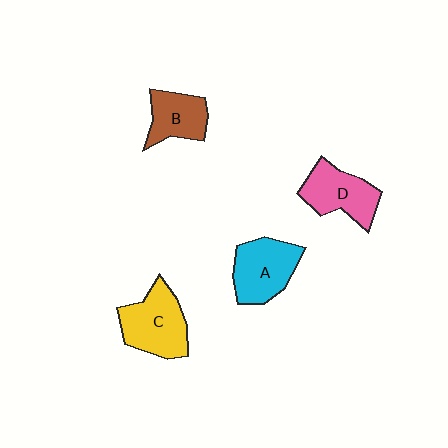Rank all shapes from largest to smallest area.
From largest to smallest: C (yellow), A (cyan), D (pink), B (brown).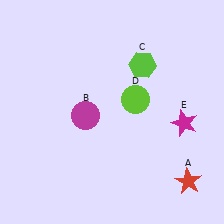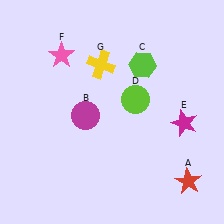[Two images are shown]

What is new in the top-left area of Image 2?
A pink star (F) was added in the top-left area of Image 2.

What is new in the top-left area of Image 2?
A yellow cross (G) was added in the top-left area of Image 2.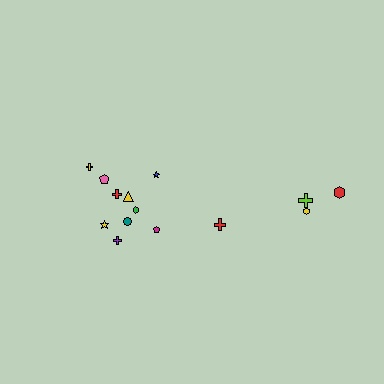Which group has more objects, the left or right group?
The left group.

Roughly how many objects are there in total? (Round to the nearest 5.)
Roughly 15 objects in total.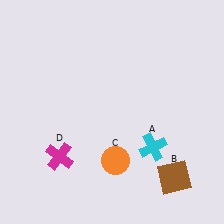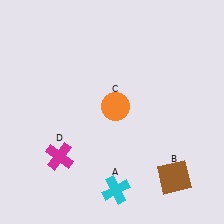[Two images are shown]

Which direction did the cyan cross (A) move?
The cyan cross (A) moved down.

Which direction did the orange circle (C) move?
The orange circle (C) moved up.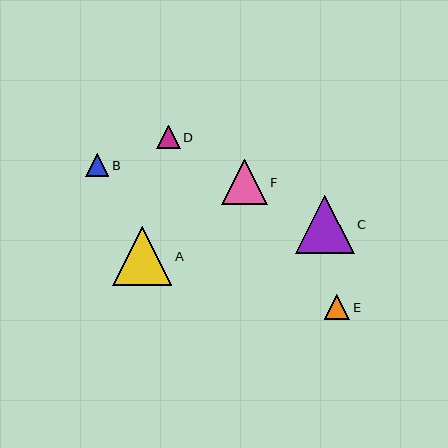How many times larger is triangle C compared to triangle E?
Triangle C is approximately 2.3 times the size of triangle E.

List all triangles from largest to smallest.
From largest to smallest: A, C, F, E, D, B.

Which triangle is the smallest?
Triangle B is the smallest with a size of approximately 23 pixels.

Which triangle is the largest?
Triangle A is the largest with a size of approximately 59 pixels.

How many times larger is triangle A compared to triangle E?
Triangle A is approximately 2.3 times the size of triangle E.